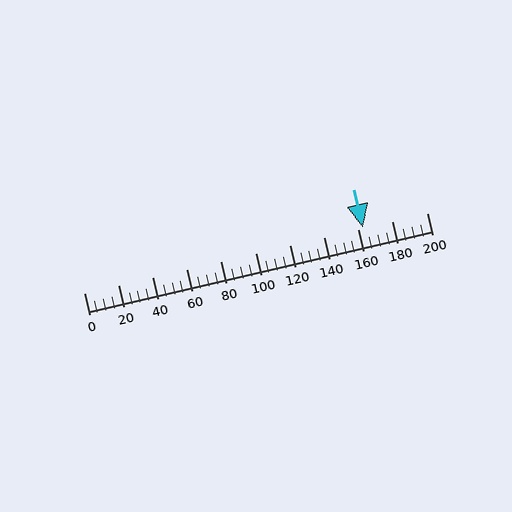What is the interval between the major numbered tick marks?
The major tick marks are spaced 20 units apart.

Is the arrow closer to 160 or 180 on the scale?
The arrow is closer to 160.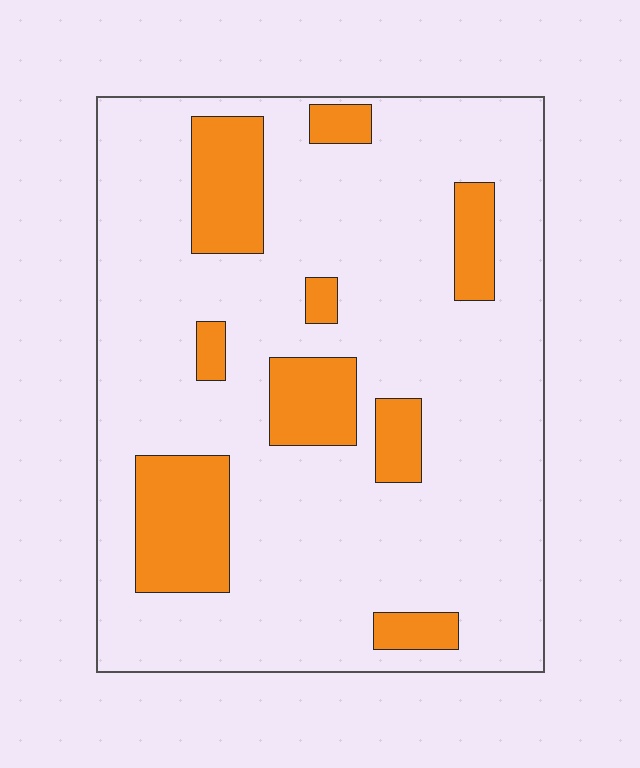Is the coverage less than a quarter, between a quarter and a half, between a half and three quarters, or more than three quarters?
Less than a quarter.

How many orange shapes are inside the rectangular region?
9.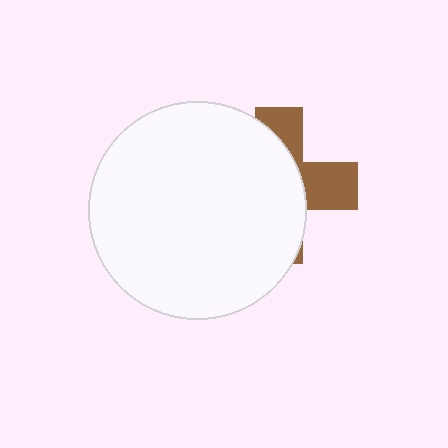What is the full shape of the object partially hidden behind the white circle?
The partially hidden object is a brown cross.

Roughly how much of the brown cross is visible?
A small part of it is visible (roughly 34%).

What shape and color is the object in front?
The object in front is a white circle.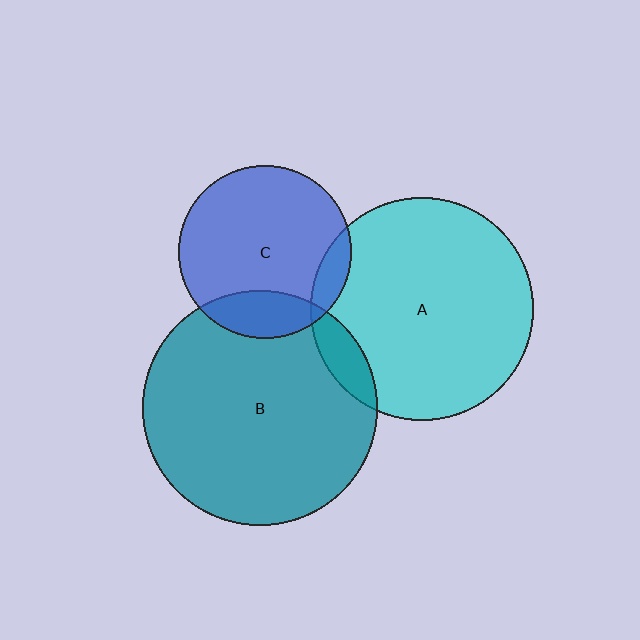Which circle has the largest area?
Circle B (teal).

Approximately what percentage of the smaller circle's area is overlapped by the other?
Approximately 10%.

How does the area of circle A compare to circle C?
Approximately 1.7 times.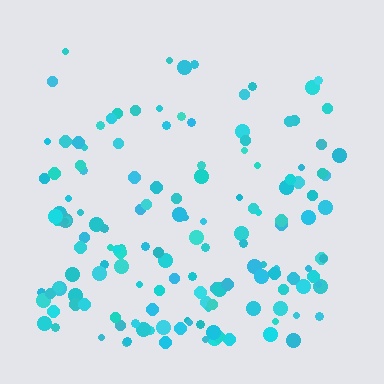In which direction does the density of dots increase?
From top to bottom, with the bottom side densest.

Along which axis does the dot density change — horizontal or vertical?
Vertical.